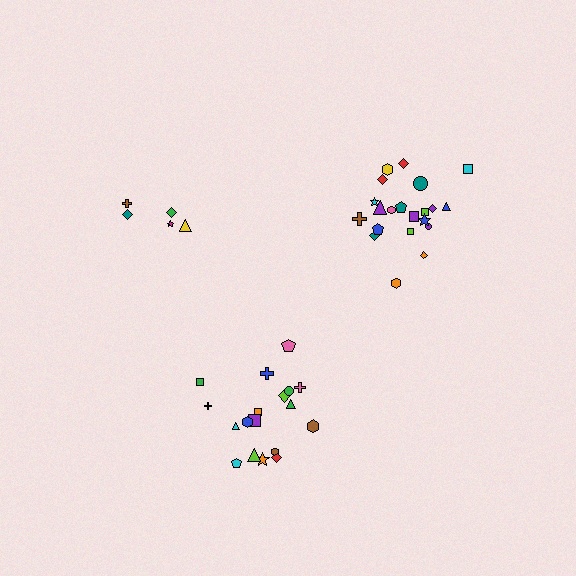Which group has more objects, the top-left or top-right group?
The top-right group.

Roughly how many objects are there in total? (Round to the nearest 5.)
Roughly 45 objects in total.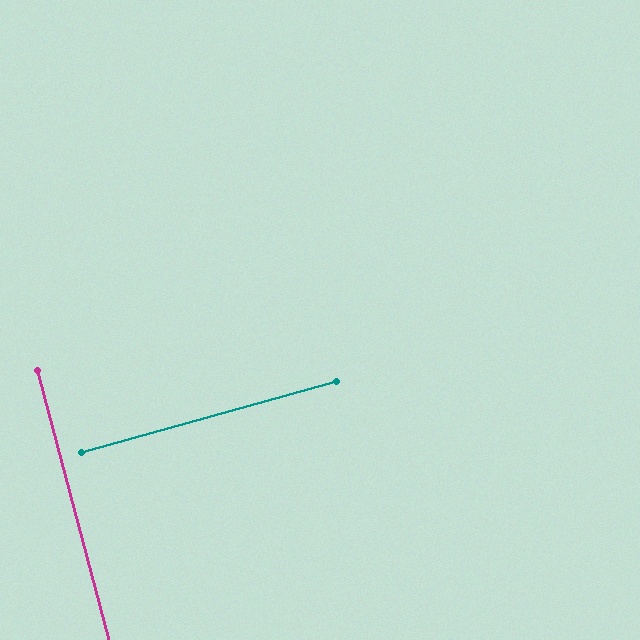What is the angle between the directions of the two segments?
Approximately 89 degrees.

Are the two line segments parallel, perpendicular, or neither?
Perpendicular — they meet at approximately 89°.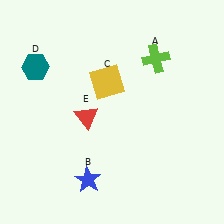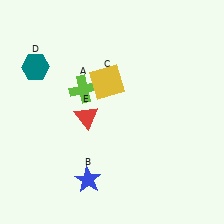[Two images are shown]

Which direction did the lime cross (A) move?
The lime cross (A) moved left.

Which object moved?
The lime cross (A) moved left.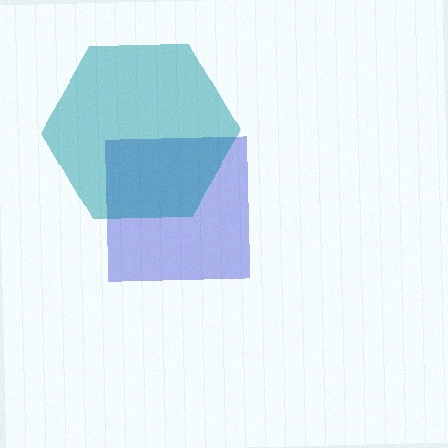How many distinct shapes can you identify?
There are 2 distinct shapes: a blue square, a teal hexagon.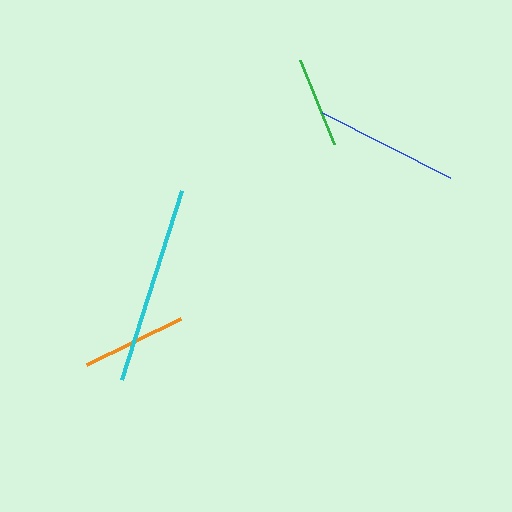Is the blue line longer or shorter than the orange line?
The blue line is longer than the orange line.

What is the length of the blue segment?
The blue segment is approximately 143 pixels long.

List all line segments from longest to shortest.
From longest to shortest: cyan, blue, orange, green.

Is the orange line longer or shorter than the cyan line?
The cyan line is longer than the orange line.